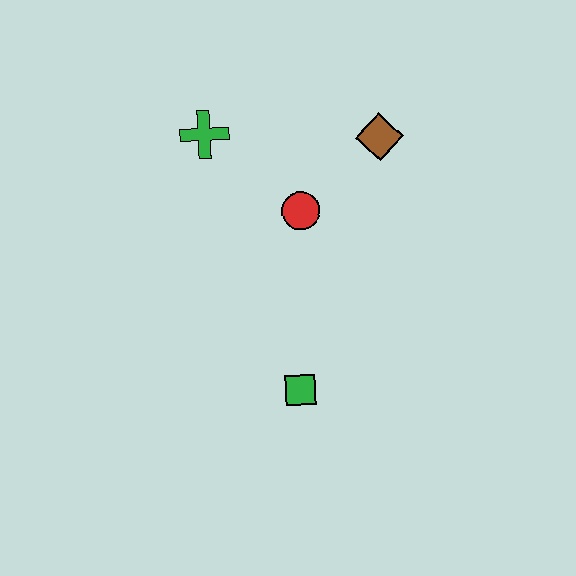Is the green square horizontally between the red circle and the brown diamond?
No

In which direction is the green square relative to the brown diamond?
The green square is below the brown diamond.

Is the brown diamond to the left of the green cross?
No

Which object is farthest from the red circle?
The green square is farthest from the red circle.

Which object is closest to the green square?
The red circle is closest to the green square.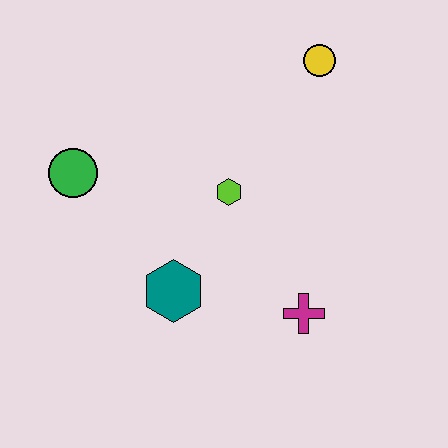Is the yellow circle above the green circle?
Yes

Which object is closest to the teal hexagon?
The lime hexagon is closest to the teal hexagon.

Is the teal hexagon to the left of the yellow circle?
Yes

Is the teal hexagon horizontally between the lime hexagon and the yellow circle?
No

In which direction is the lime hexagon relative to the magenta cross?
The lime hexagon is above the magenta cross.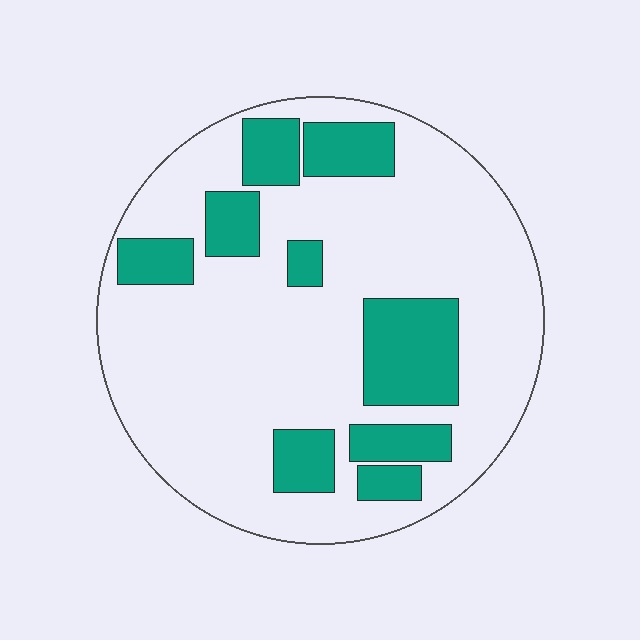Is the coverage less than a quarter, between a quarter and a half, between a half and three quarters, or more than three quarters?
Less than a quarter.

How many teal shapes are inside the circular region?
9.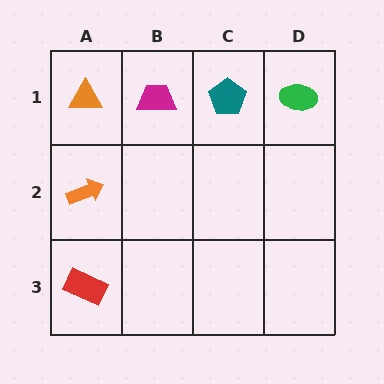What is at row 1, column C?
A teal pentagon.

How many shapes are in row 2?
1 shape.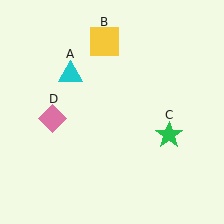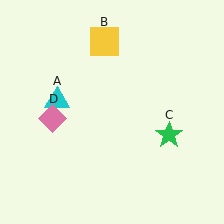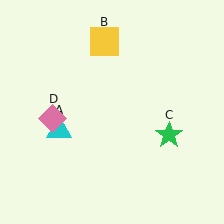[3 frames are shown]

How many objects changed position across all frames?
1 object changed position: cyan triangle (object A).